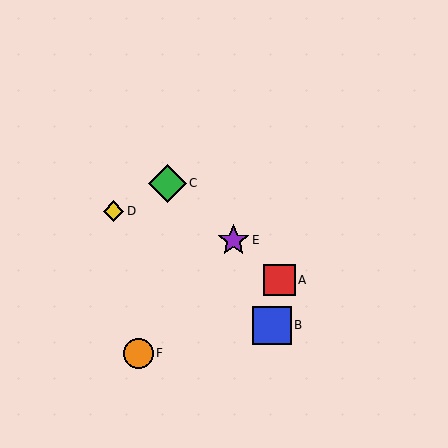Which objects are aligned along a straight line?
Objects A, C, E are aligned along a straight line.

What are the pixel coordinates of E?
Object E is at (233, 240).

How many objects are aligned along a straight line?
3 objects (A, C, E) are aligned along a straight line.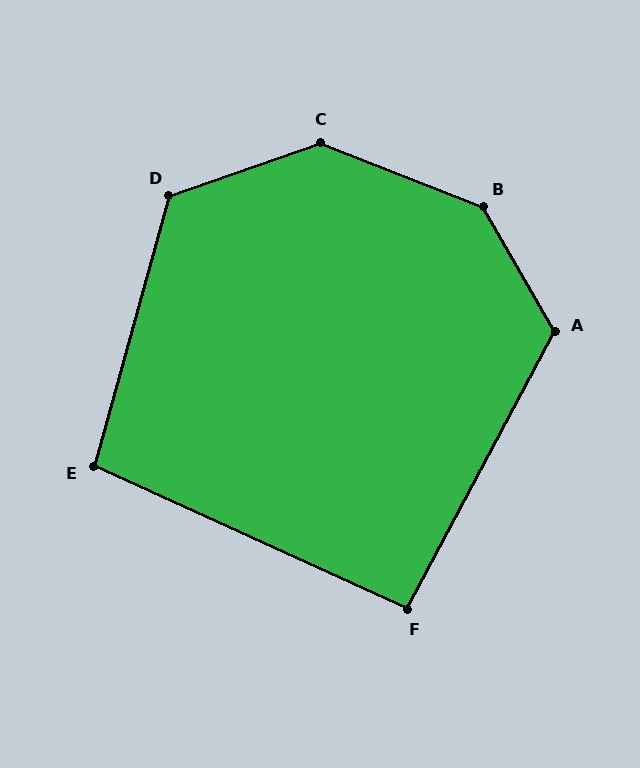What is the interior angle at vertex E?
Approximately 99 degrees (obtuse).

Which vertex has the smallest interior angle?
F, at approximately 94 degrees.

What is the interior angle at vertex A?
Approximately 122 degrees (obtuse).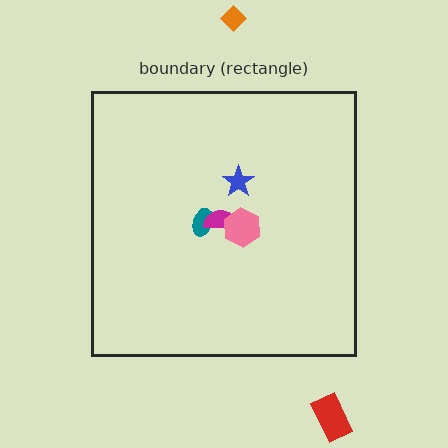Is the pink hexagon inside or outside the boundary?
Inside.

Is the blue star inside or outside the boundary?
Inside.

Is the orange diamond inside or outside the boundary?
Outside.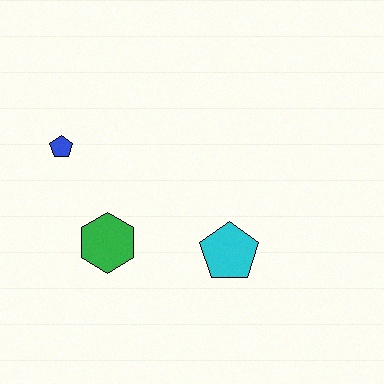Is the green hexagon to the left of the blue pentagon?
No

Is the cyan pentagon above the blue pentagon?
No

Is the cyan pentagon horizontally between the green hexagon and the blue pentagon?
No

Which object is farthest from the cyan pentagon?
The blue pentagon is farthest from the cyan pentagon.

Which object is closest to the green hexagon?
The blue pentagon is closest to the green hexagon.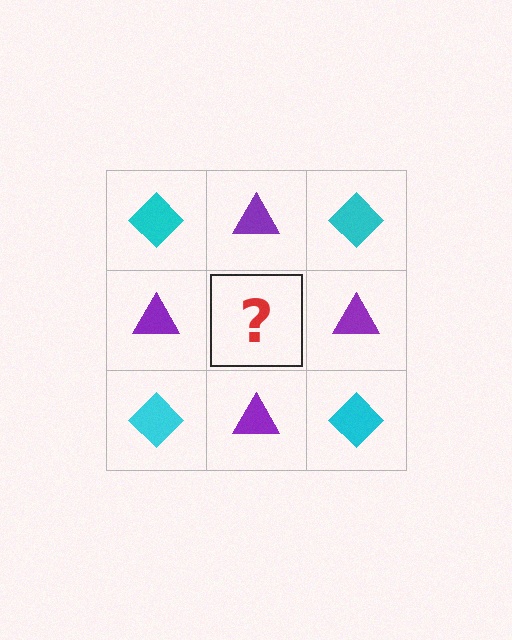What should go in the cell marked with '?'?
The missing cell should contain a cyan diamond.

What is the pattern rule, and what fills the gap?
The rule is that it alternates cyan diamond and purple triangle in a checkerboard pattern. The gap should be filled with a cyan diamond.